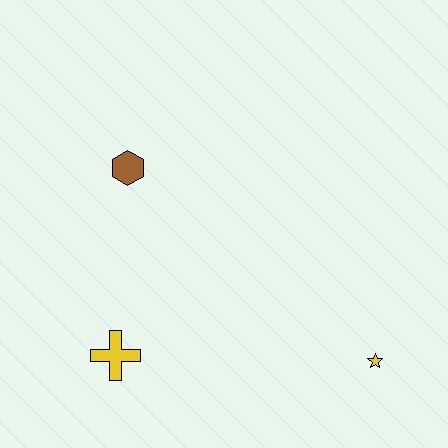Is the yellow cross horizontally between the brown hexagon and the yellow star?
No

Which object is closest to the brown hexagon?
The yellow cross is closest to the brown hexagon.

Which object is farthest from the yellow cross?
The yellow star is farthest from the yellow cross.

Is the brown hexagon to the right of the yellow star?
No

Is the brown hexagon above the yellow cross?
Yes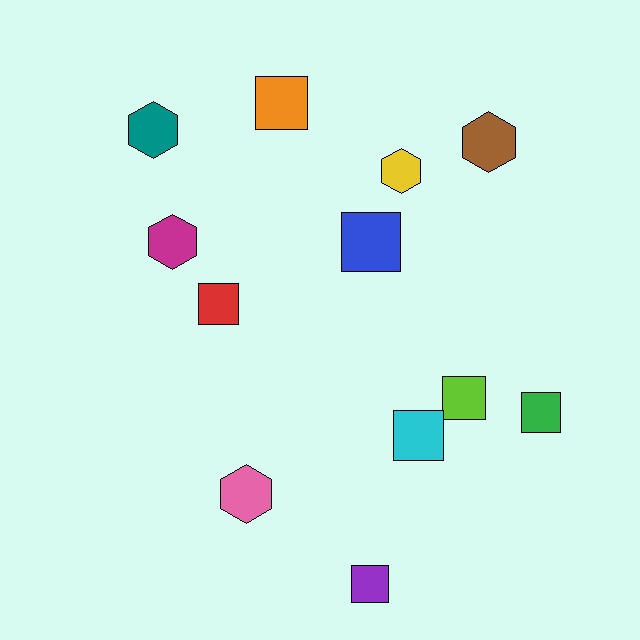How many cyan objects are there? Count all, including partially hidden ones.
There is 1 cyan object.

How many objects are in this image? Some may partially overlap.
There are 12 objects.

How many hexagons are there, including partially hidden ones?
There are 5 hexagons.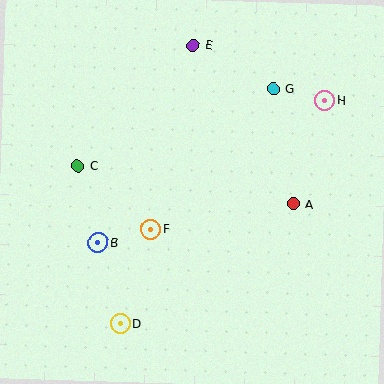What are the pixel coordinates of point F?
Point F is at (150, 229).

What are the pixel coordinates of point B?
Point B is at (98, 243).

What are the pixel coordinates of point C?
Point C is at (77, 166).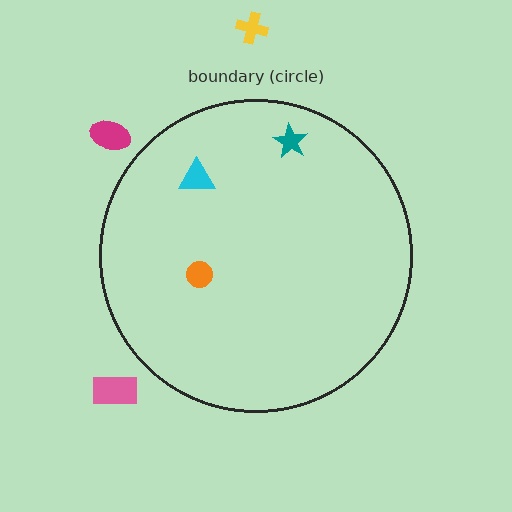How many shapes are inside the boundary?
3 inside, 3 outside.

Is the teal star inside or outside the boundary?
Inside.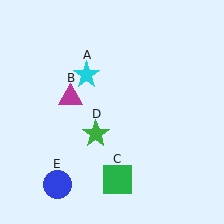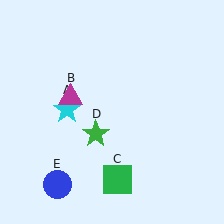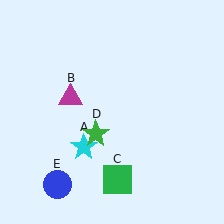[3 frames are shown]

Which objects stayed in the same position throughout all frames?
Magenta triangle (object B) and green square (object C) and green star (object D) and blue circle (object E) remained stationary.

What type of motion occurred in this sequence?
The cyan star (object A) rotated counterclockwise around the center of the scene.